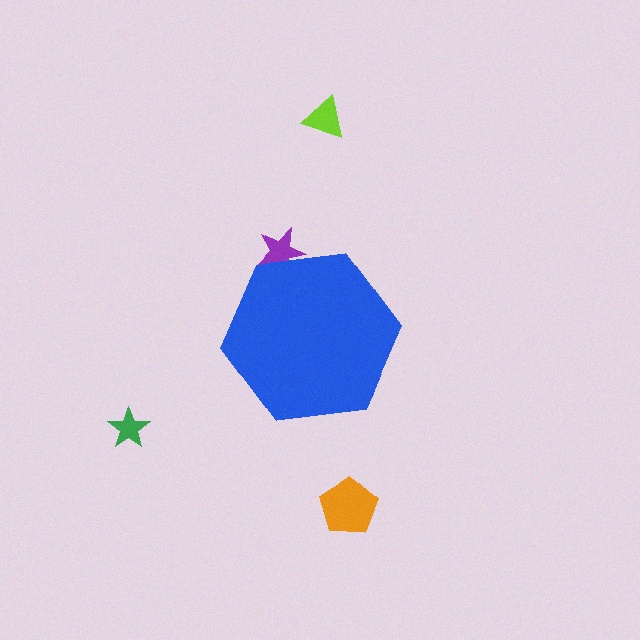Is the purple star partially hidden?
Yes, the purple star is partially hidden behind the blue hexagon.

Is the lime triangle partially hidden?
No, the lime triangle is fully visible.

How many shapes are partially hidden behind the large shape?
1 shape is partially hidden.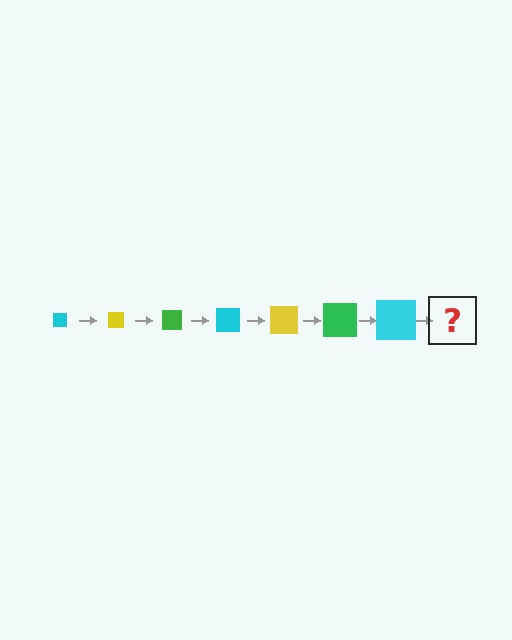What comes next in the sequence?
The next element should be a yellow square, larger than the previous one.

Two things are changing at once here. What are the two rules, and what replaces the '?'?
The two rules are that the square grows larger each step and the color cycles through cyan, yellow, and green. The '?' should be a yellow square, larger than the previous one.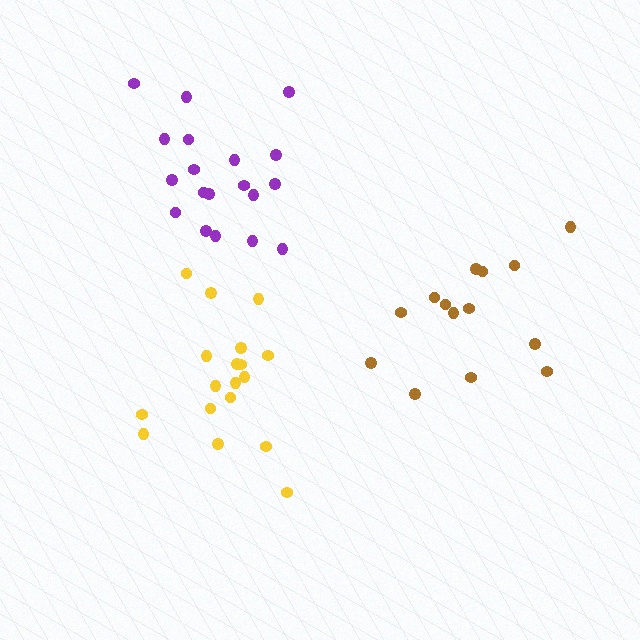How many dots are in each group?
Group 1: 14 dots, Group 2: 18 dots, Group 3: 19 dots (51 total).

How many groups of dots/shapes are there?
There are 3 groups.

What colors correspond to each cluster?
The clusters are colored: brown, yellow, purple.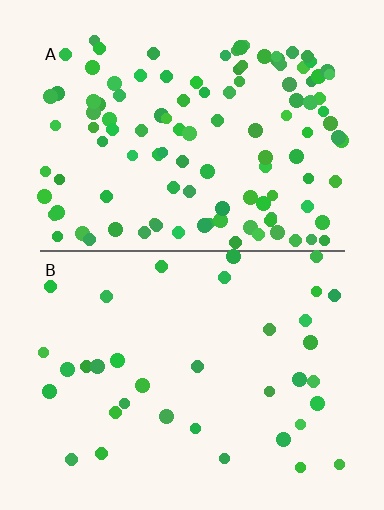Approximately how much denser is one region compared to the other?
Approximately 3.2× — region A over region B.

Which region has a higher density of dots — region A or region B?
A (the top).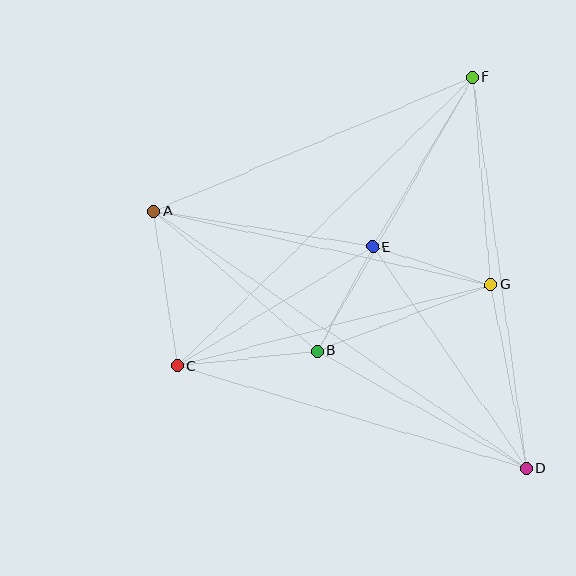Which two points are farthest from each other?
Points A and D are farthest from each other.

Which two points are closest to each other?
Points B and E are closest to each other.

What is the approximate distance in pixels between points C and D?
The distance between C and D is approximately 364 pixels.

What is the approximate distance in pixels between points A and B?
The distance between A and B is approximately 215 pixels.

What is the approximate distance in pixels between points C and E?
The distance between C and E is approximately 229 pixels.